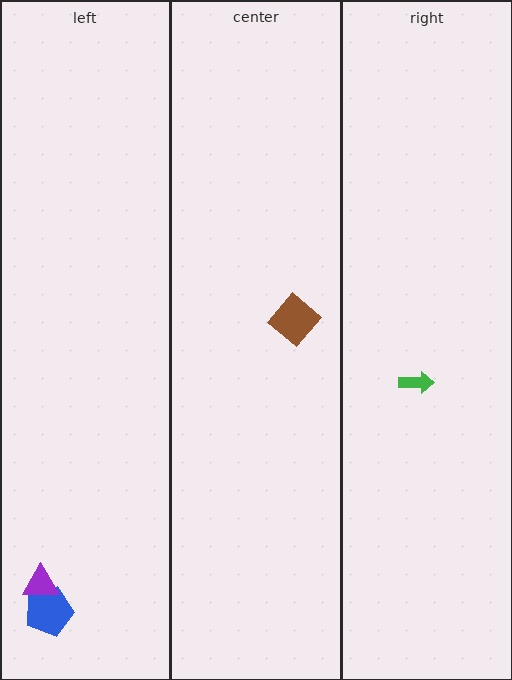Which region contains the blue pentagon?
The left region.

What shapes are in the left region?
The blue pentagon, the purple triangle.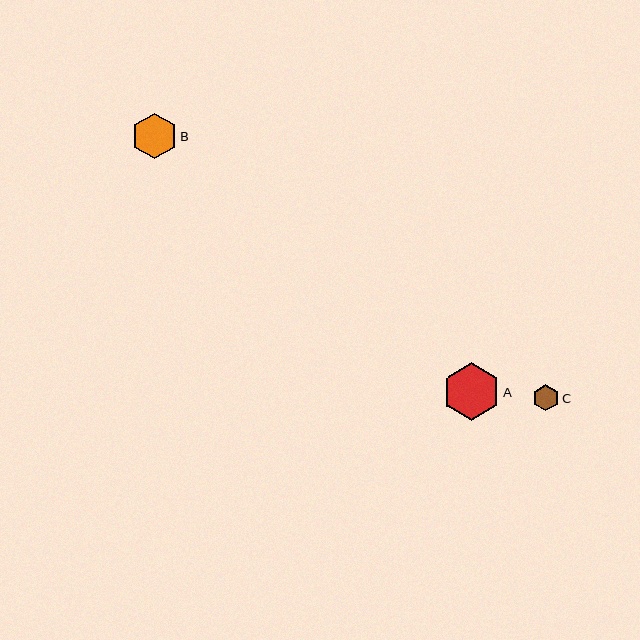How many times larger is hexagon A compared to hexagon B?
Hexagon A is approximately 1.3 times the size of hexagon B.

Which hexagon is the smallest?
Hexagon C is the smallest with a size of approximately 26 pixels.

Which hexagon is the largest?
Hexagon A is the largest with a size of approximately 58 pixels.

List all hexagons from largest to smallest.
From largest to smallest: A, B, C.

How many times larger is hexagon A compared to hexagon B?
Hexagon A is approximately 1.3 times the size of hexagon B.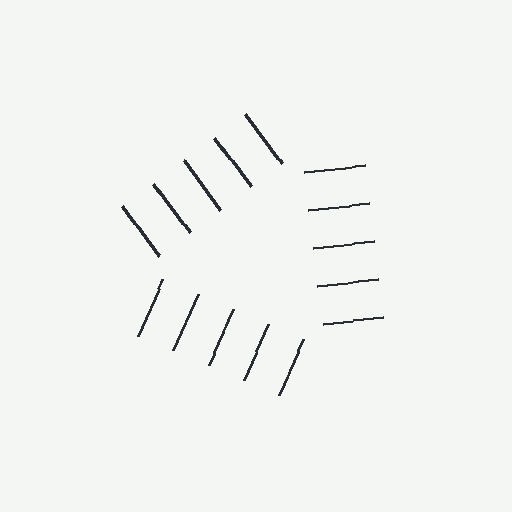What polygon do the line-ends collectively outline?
An illusory triangle — the line segments terminate on its edges but no continuous stroke is drawn.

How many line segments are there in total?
15 — 5 along each of the 3 edges.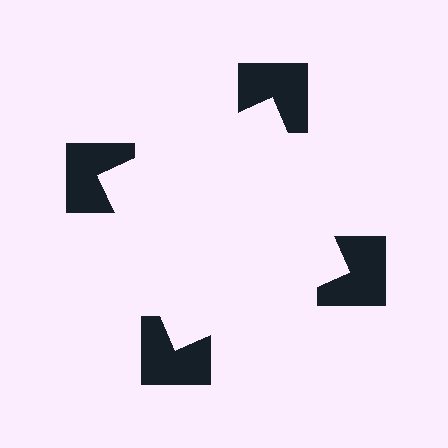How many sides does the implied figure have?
4 sides.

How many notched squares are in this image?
There are 4 — one at each vertex of the illusory square.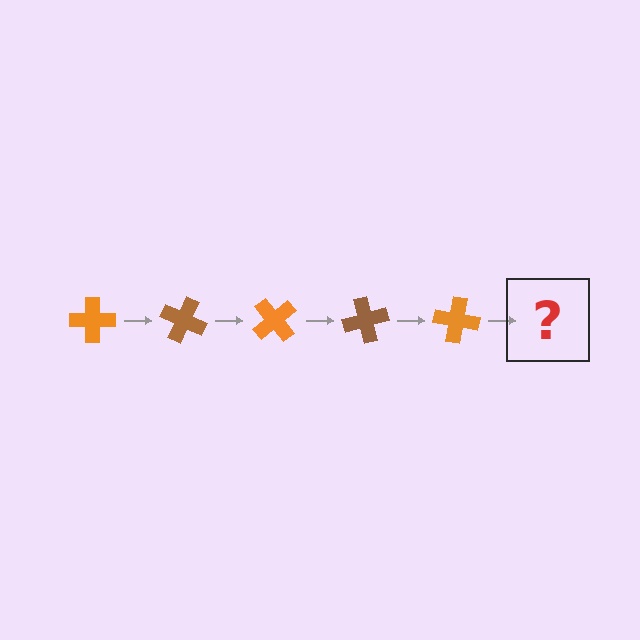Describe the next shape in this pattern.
It should be a brown cross, rotated 125 degrees from the start.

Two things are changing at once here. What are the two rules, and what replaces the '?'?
The two rules are that it rotates 25 degrees each step and the color cycles through orange and brown. The '?' should be a brown cross, rotated 125 degrees from the start.